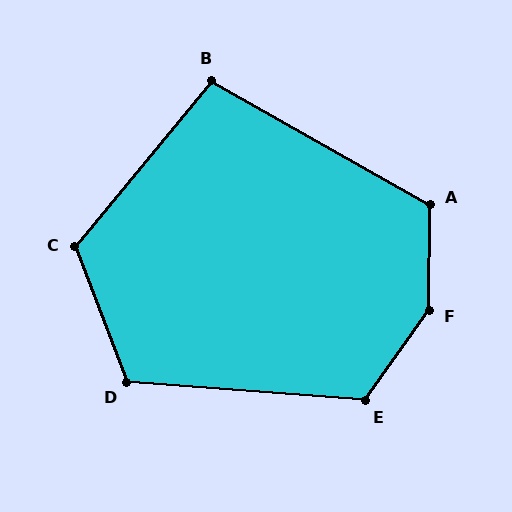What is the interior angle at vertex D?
Approximately 115 degrees (obtuse).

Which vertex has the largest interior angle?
F, at approximately 145 degrees.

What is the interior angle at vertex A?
Approximately 119 degrees (obtuse).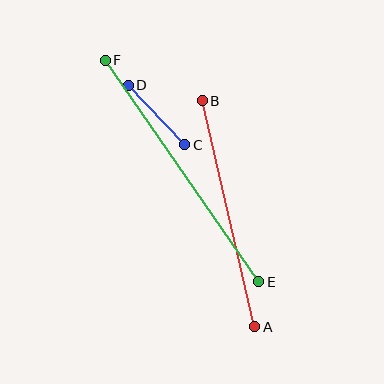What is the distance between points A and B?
The distance is approximately 232 pixels.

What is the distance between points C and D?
The distance is approximately 82 pixels.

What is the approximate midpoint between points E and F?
The midpoint is at approximately (182, 171) pixels.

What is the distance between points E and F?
The distance is approximately 270 pixels.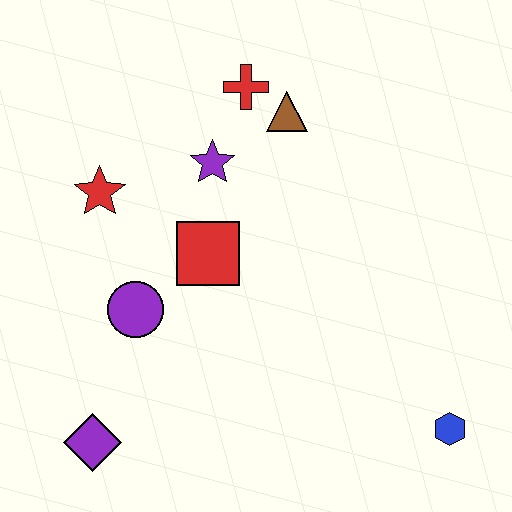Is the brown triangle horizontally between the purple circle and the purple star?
No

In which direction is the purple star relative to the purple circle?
The purple star is above the purple circle.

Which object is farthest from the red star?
The blue hexagon is farthest from the red star.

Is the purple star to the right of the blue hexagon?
No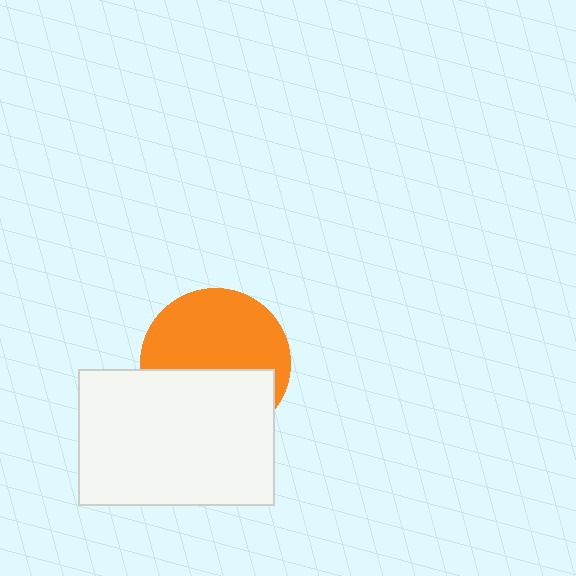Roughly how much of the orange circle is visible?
About half of it is visible (roughly 57%).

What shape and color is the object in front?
The object in front is a white rectangle.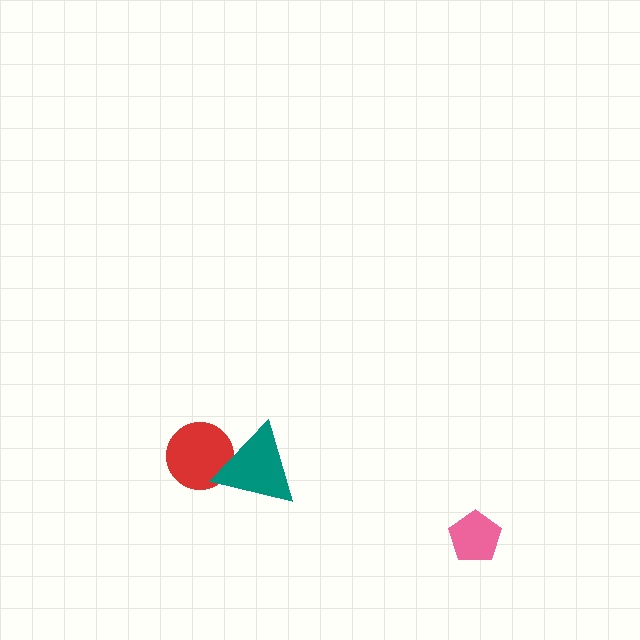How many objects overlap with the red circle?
1 object overlaps with the red circle.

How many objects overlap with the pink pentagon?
0 objects overlap with the pink pentagon.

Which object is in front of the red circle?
The teal triangle is in front of the red circle.